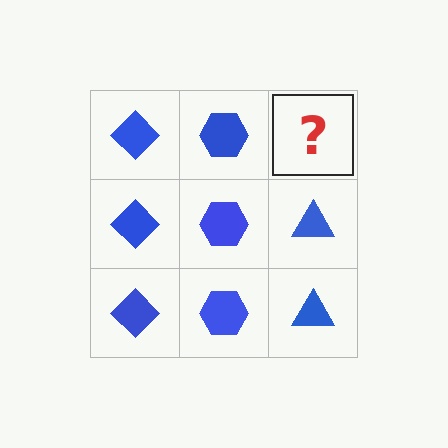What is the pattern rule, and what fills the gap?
The rule is that each column has a consistent shape. The gap should be filled with a blue triangle.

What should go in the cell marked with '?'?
The missing cell should contain a blue triangle.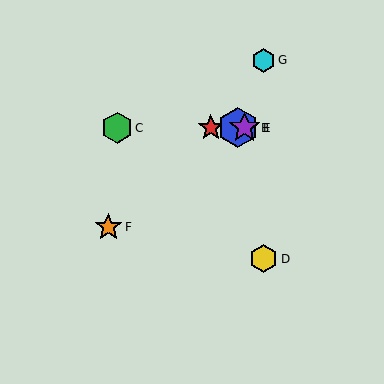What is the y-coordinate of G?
Object G is at y≈60.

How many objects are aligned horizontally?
4 objects (A, B, C, E) are aligned horizontally.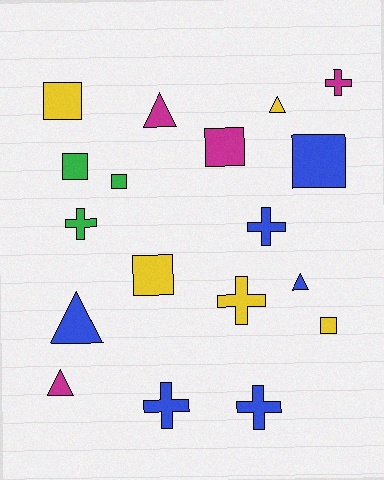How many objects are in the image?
There are 18 objects.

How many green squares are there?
There are 2 green squares.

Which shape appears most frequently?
Square, with 7 objects.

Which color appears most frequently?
Blue, with 6 objects.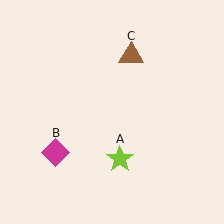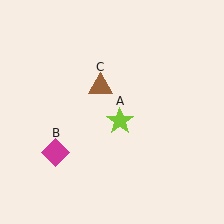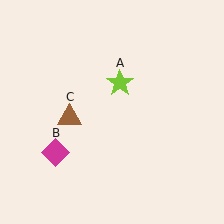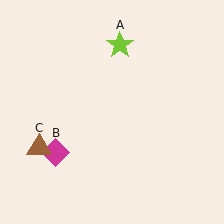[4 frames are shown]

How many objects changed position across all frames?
2 objects changed position: lime star (object A), brown triangle (object C).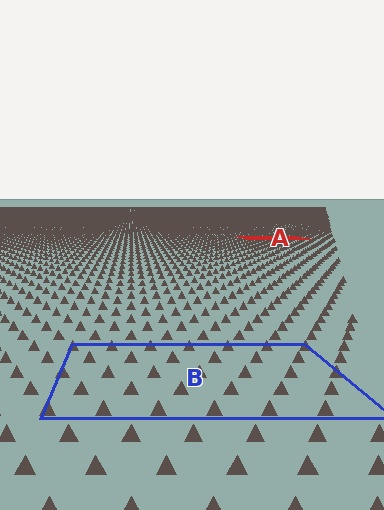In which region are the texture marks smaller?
The texture marks are smaller in region A, because it is farther away.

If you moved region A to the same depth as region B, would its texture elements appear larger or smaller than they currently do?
They would appear larger. At a closer depth, the same texture elements are projected at a bigger on-screen size.